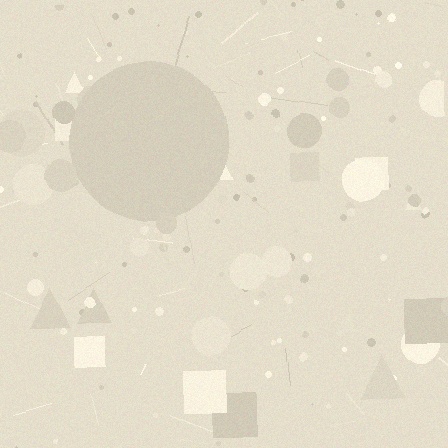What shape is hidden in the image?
A circle is hidden in the image.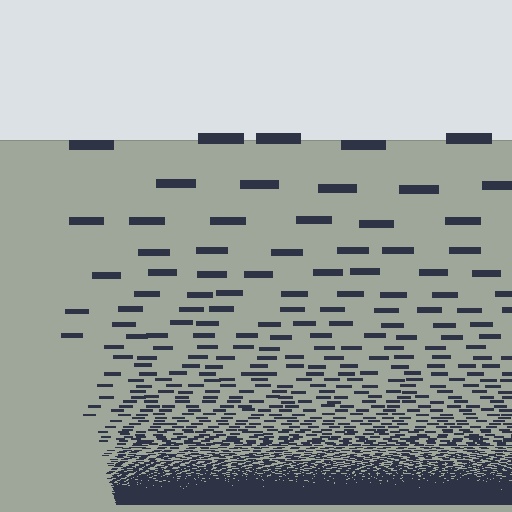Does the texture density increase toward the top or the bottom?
Density increases toward the bottom.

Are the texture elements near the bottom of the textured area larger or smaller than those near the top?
Smaller. The gradient is inverted — elements near the bottom are smaller and denser.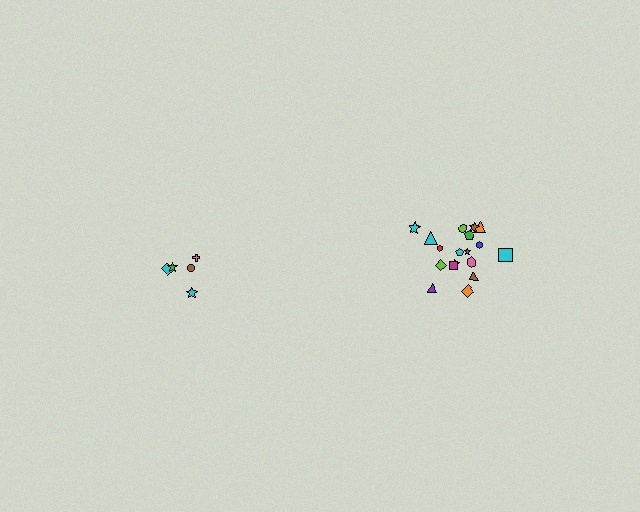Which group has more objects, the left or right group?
The right group.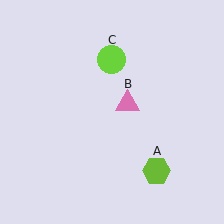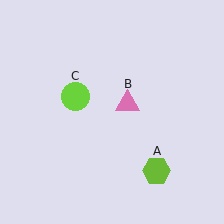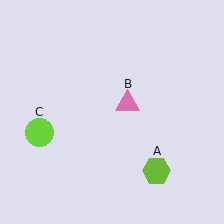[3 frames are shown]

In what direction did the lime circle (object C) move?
The lime circle (object C) moved down and to the left.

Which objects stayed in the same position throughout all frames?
Lime hexagon (object A) and pink triangle (object B) remained stationary.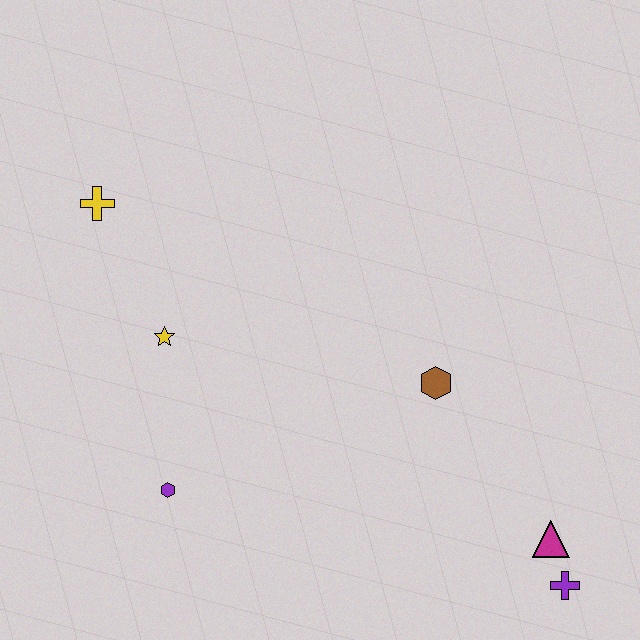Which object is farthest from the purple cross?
The yellow cross is farthest from the purple cross.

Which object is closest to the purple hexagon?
The yellow star is closest to the purple hexagon.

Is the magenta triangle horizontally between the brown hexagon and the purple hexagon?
No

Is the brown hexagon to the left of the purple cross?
Yes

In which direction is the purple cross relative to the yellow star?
The purple cross is to the right of the yellow star.